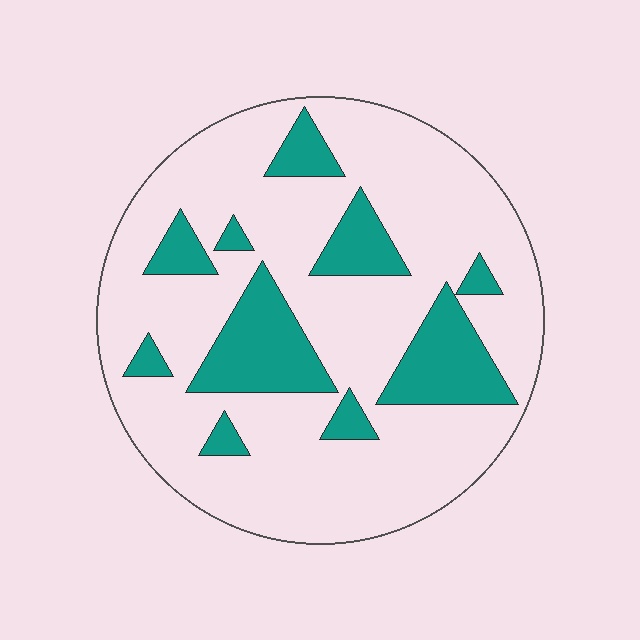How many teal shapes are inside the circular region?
10.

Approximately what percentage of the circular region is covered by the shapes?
Approximately 20%.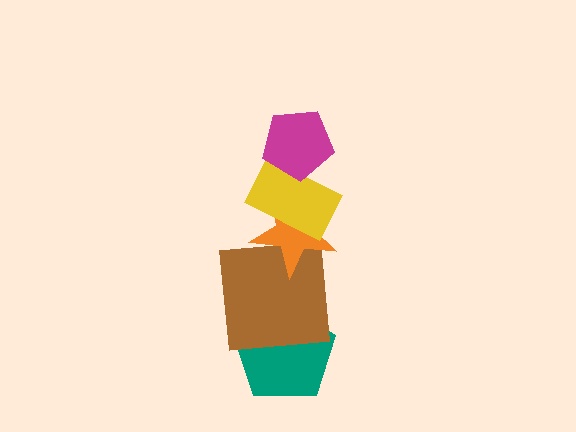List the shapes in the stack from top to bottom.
From top to bottom: the magenta pentagon, the yellow rectangle, the orange star, the brown square, the teal pentagon.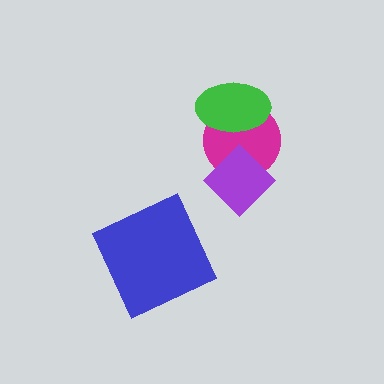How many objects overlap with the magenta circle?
2 objects overlap with the magenta circle.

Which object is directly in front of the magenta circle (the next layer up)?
The green ellipse is directly in front of the magenta circle.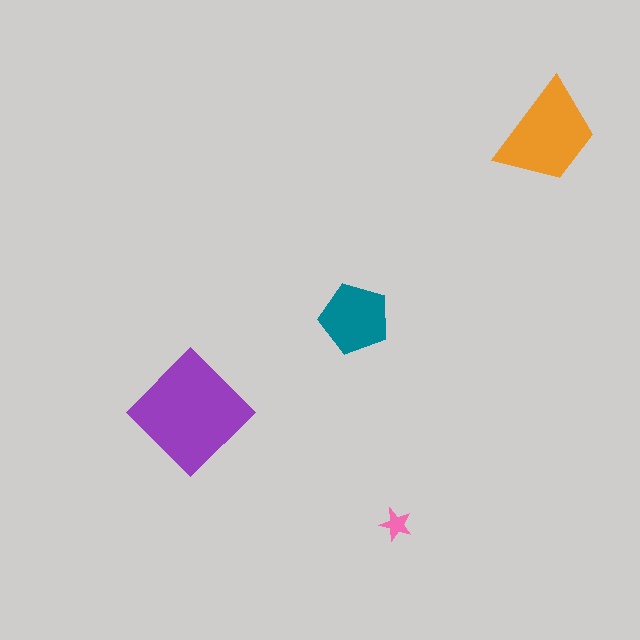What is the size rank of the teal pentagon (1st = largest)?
3rd.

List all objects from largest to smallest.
The purple diamond, the orange trapezoid, the teal pentagon, the pink star.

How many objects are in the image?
There are 4 objects in the image.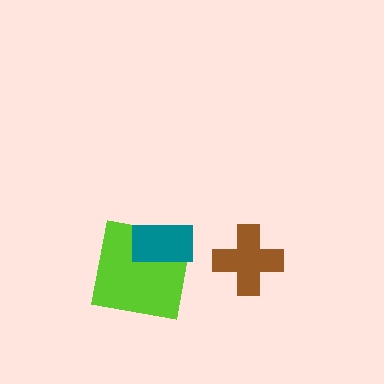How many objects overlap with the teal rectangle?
1 object overlaps with the teal rectangle.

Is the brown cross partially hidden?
No, no other shape covers it.